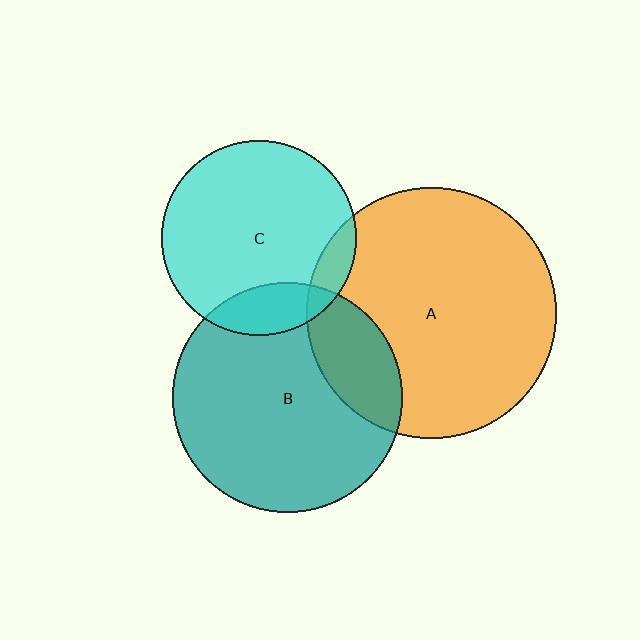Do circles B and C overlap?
Yes.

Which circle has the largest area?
Circle A (orange).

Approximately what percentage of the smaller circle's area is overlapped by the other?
Approximately 15%.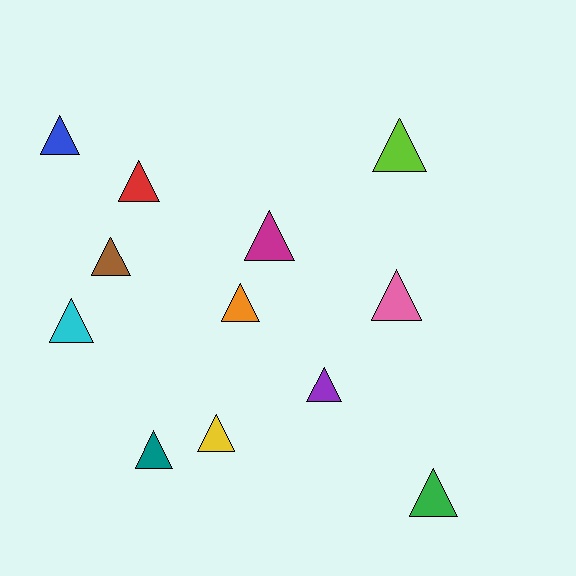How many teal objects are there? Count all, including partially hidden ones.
There is 1 teal object.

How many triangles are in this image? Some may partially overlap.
There are 12 triangles.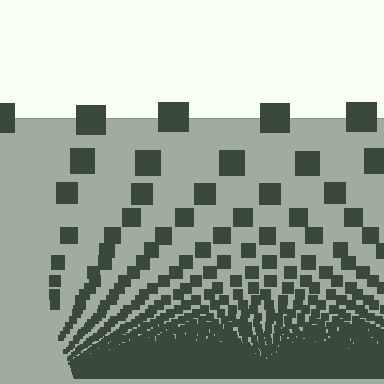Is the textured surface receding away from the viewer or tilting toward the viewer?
The surface appears to tilt toward the viewer. Texture elements get larger and sparser toward the top.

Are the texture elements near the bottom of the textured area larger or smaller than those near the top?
Smaller. The gradient is inverted — elements near the bottom are smaller and denser.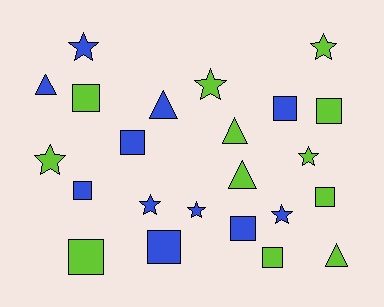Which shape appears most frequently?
Square, with 10 objects.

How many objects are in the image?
There are 23 objects.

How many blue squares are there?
There are 5 blue squares.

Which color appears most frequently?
Lime, with 12 objects.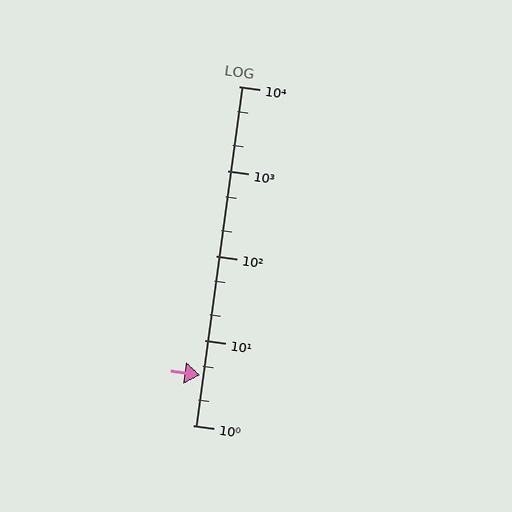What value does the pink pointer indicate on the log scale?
The pointer indicates approximately 3.9.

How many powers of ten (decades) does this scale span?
The scale spans 4 decades, from 1 to 10000.